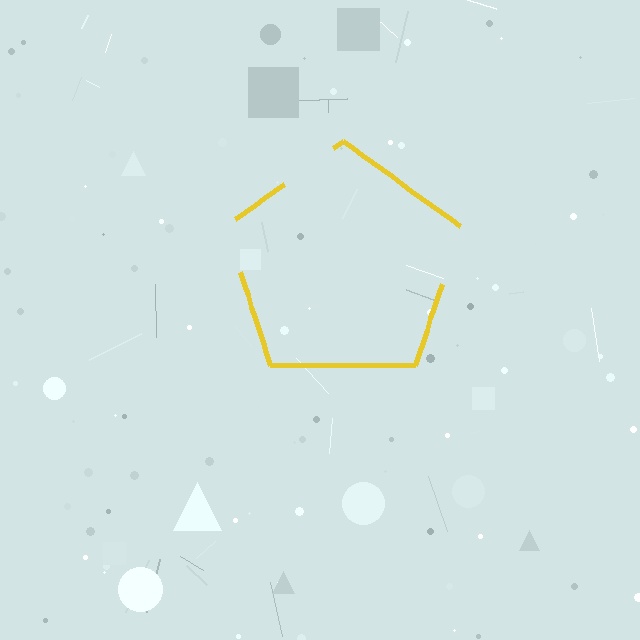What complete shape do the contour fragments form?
The contour fragments form a pentagon.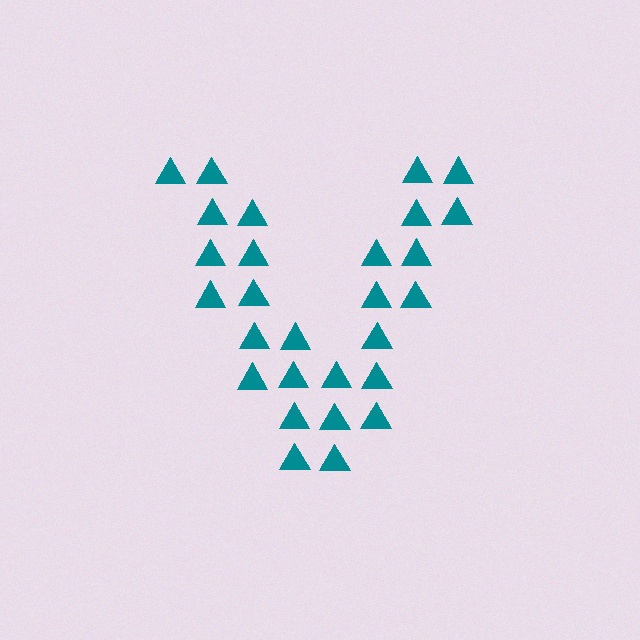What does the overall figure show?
The overall figure shows the letter V.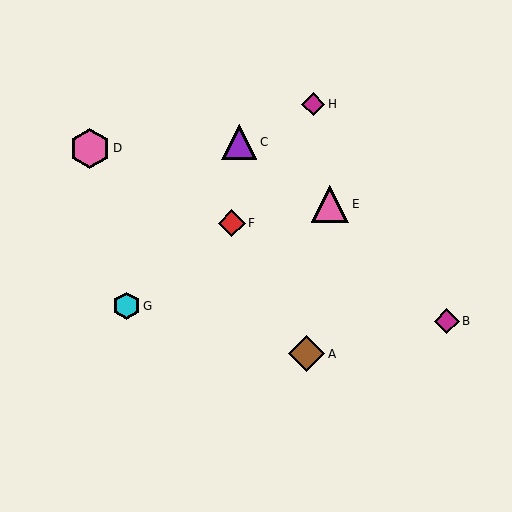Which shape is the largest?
The pink hexagon (labeled D) is the largest.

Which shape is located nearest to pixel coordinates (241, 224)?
The red diamond (labeled F) at (232, 223) is nearest to that location.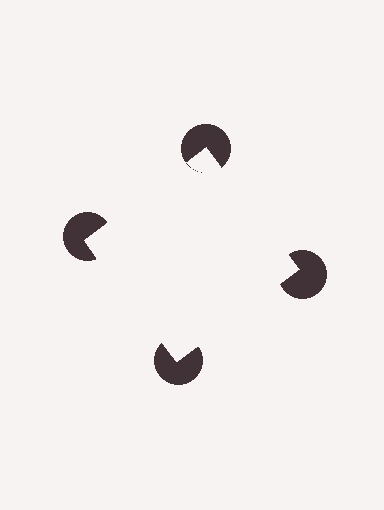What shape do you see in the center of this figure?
An illusory square — its edges are inferred from the aligned wedge cuts in the pac-man discs, not physically drawn.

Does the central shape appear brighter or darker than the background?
It typically appears slightly brighter than the background, even though no actual brightness change is drawn.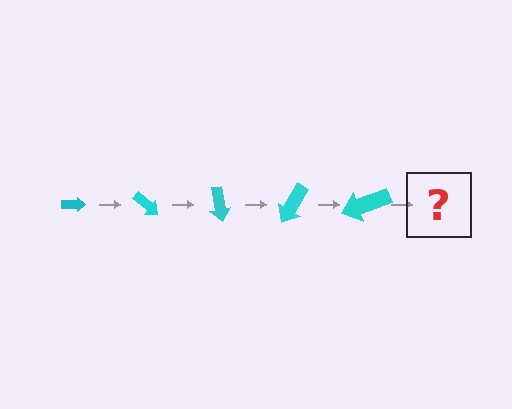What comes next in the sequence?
The next element should be an arrow, larger than the previous one and rotated 200 degrees from the start.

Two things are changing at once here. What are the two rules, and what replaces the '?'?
The two rules are that the arrow grows larger each step and it rotates 40 degrees each step. The '?' should be an arrow, larger than the previous one and rotated 200 degrees from the start.